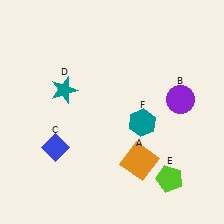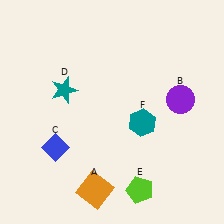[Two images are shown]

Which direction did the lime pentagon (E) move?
The lime pentagon (E) moved left.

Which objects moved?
The objects that moved are: the orange square (A), the lime pentagon (E).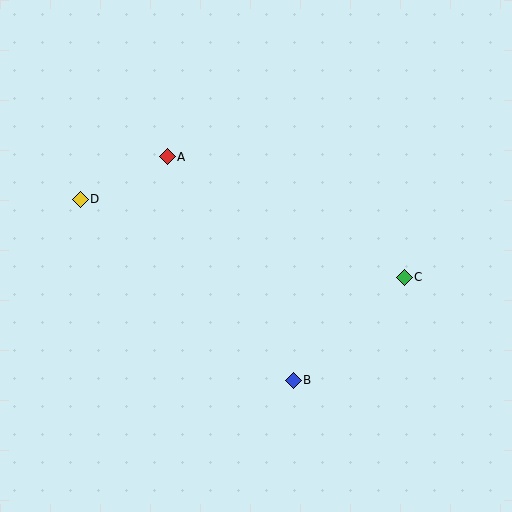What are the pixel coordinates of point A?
Point A is at (167, 157).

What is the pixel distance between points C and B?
The distance between C and B is 151 pixels.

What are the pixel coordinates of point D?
Point D is at (80, 199).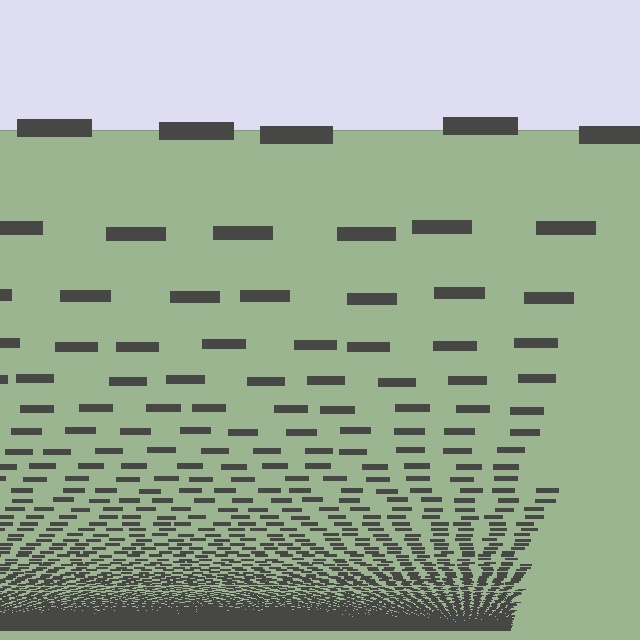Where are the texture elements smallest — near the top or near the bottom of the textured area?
Near the bottom.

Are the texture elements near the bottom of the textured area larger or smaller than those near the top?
Smaller. The gradient is inverted — elements near the bottom are smaller and denser.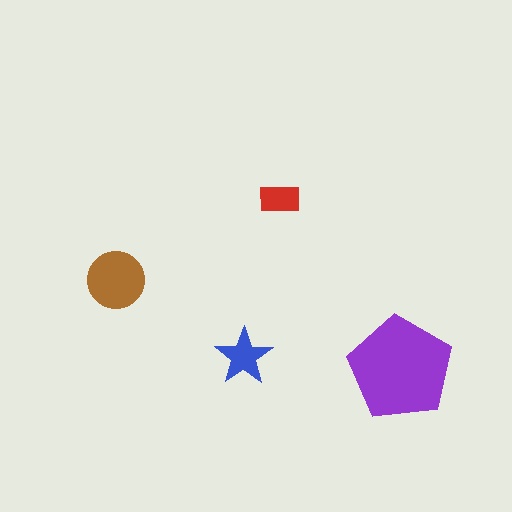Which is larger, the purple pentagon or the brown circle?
The purple pentagon.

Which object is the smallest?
The red rectangle.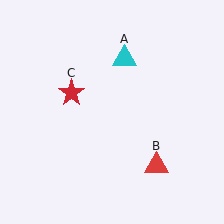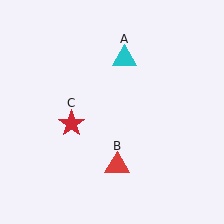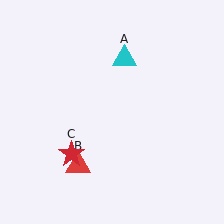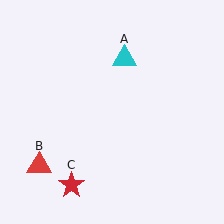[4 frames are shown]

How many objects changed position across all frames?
2 objects changed position: red triangle (object B), red star (object C).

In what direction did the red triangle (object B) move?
The red triangle (object B) moved left.